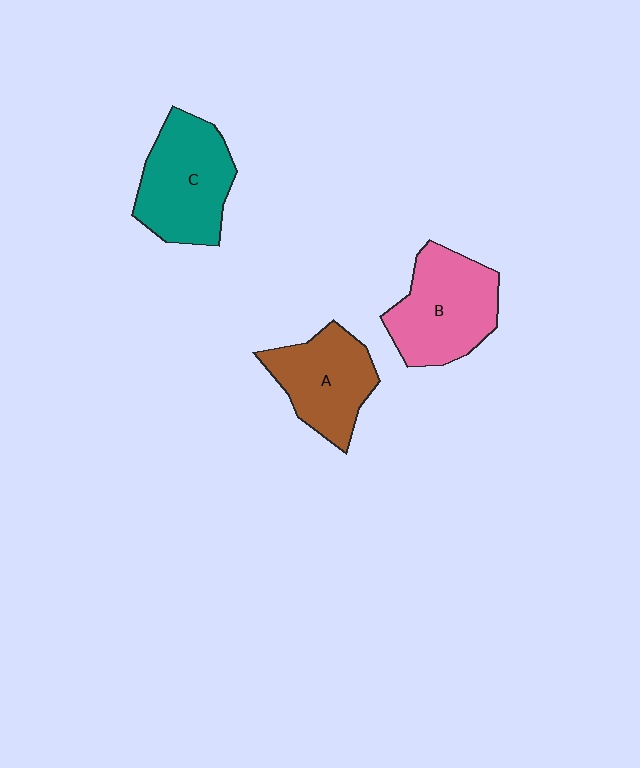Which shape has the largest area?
Shape B (pink).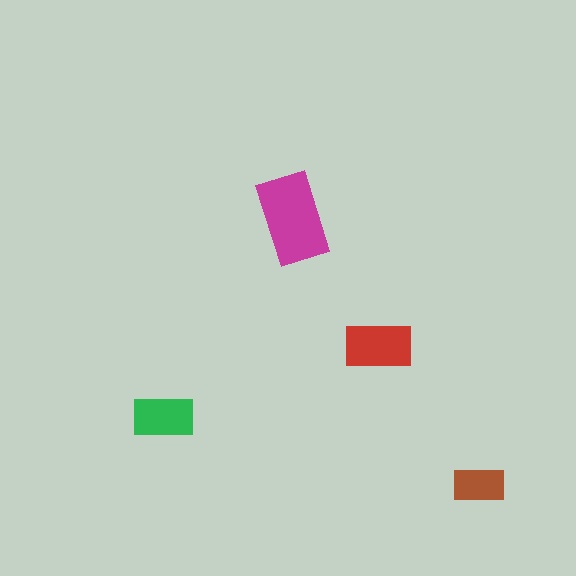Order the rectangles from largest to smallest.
the magenta one, the red one, the green one, the brown one.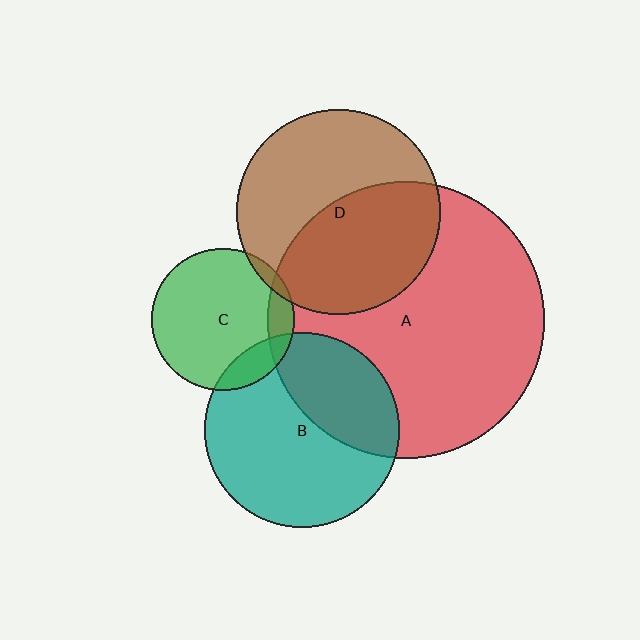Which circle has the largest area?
Circle A (red).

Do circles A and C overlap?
Yes.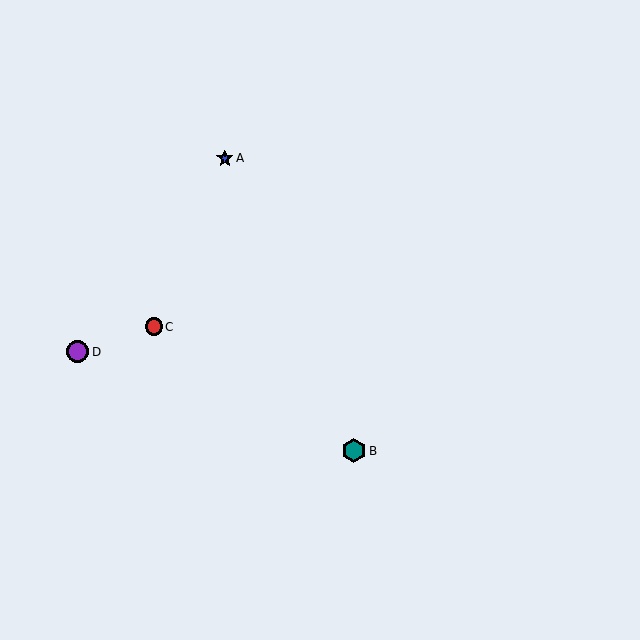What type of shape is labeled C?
Shape C is a red circle.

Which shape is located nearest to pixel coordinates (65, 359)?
The purple circle (labeled D) at (78, 352) is nearest to that location.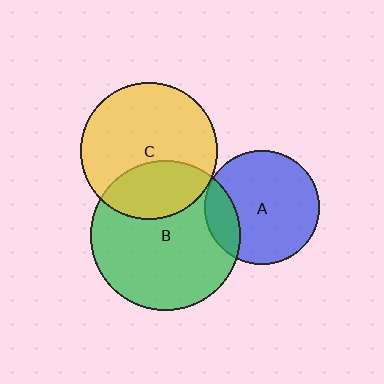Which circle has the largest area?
Circle B (green).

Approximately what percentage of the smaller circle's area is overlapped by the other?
Approximately 30%.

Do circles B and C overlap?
Yes.